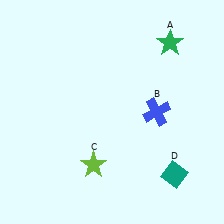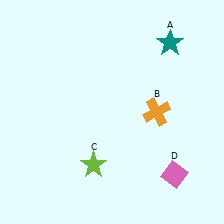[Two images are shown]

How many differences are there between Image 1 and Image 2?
There are 3 differences between the two images.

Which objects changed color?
A changed from green to teal. B changed from blue to orange. D changed from teal to pink.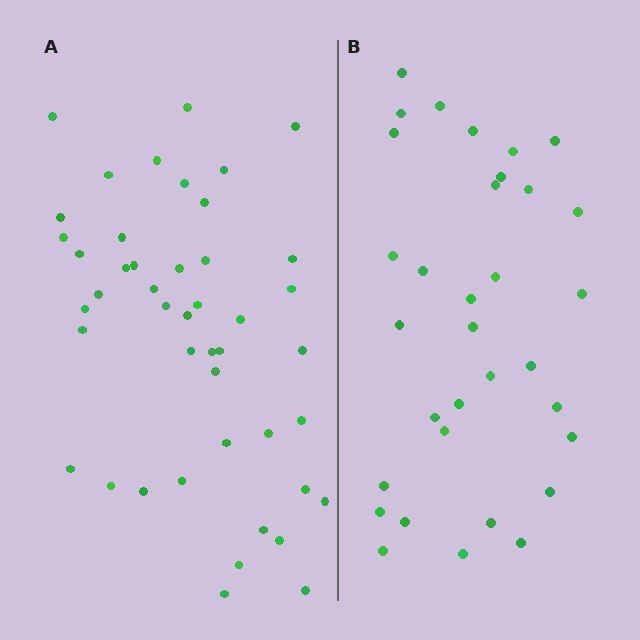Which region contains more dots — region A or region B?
Region A (the left region) has more dots.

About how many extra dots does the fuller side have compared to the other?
Region A has roughly 12 or so more dots than region B.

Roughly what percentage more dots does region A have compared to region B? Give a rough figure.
About 35% more.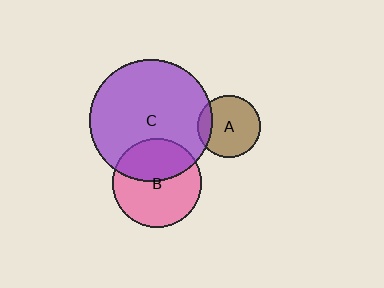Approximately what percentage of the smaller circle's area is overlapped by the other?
Approximately 15%.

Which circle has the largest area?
Circle C (purple).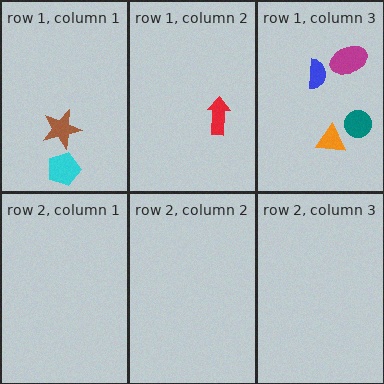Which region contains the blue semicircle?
The row 1, column 3 region.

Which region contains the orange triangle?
The row 1, column 3 region.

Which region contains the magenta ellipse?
The row 1, column 3 region.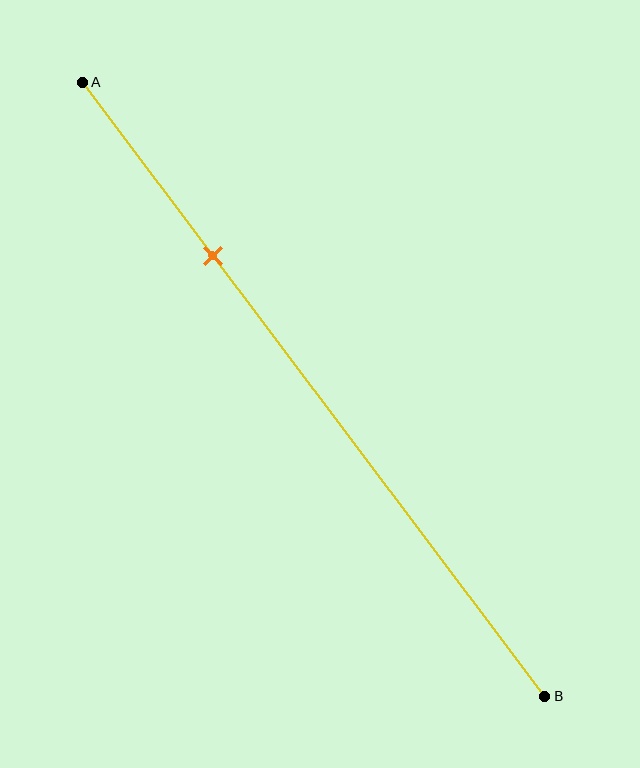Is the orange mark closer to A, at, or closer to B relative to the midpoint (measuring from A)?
The orange mark is closer to point A than the midpoint of segment AB.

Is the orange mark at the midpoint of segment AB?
No, the mark is at about 30% from A, not at the 50% midpoint.